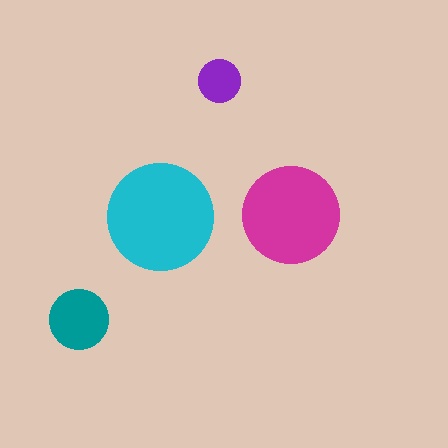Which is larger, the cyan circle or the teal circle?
The cyan one.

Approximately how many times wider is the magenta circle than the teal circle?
About 1.5 times wider.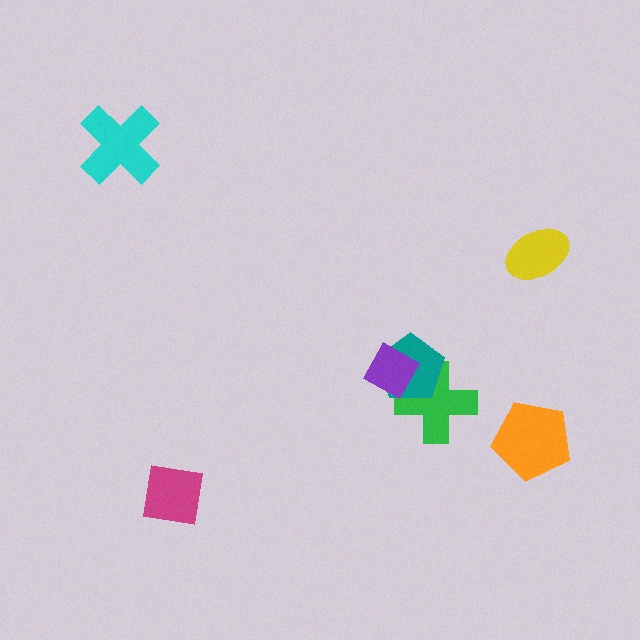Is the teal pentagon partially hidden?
Yes, it is partially covered by another shape.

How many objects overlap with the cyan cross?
0 objects overlap with the cyan cross.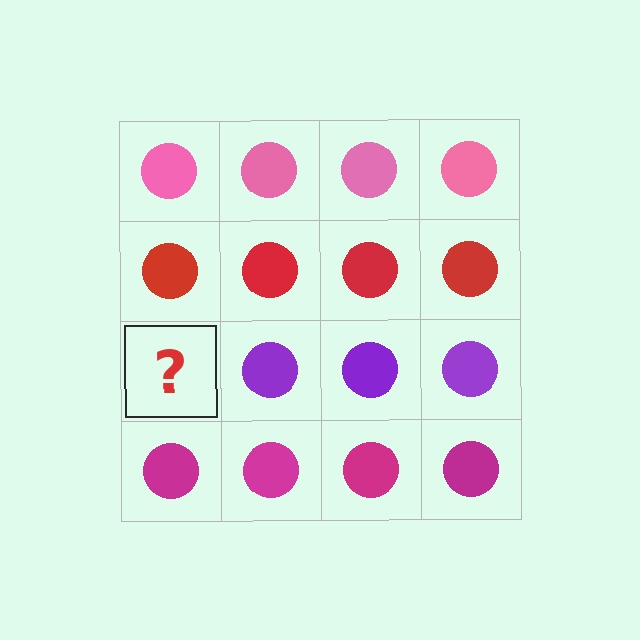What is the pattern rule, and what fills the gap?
The rule is that each row has a consistent color. The gap should be filled with a purple circle.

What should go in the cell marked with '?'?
The missing cell should contain a purple circle.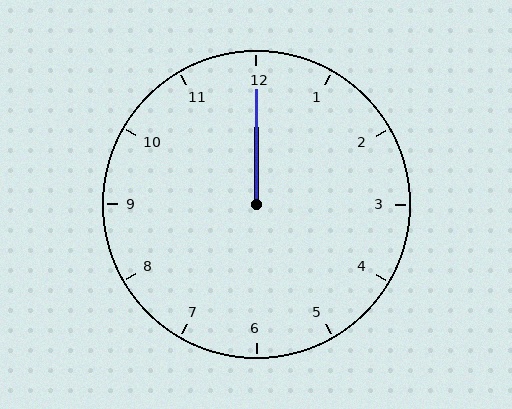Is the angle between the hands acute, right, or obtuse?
It is acute.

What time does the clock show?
12:00.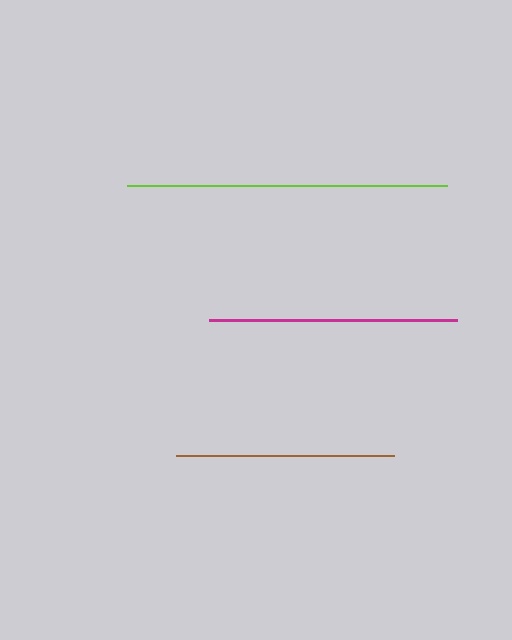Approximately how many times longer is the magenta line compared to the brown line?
The magenta line is approximately 1.1 times the length of the brown line.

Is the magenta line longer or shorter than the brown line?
The magenta line is longer than the brown line.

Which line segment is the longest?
The lime line is the longest at approximately 320 pixels.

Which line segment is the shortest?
The brown line is the shortest at approximately 218 pixels.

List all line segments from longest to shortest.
From longest to shortest: lime, magenta, brown.